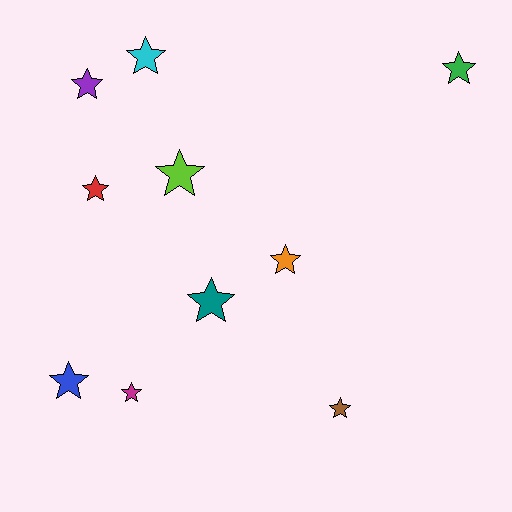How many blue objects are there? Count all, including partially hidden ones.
There is 1 blue object.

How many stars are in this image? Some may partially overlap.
There are 10 stars.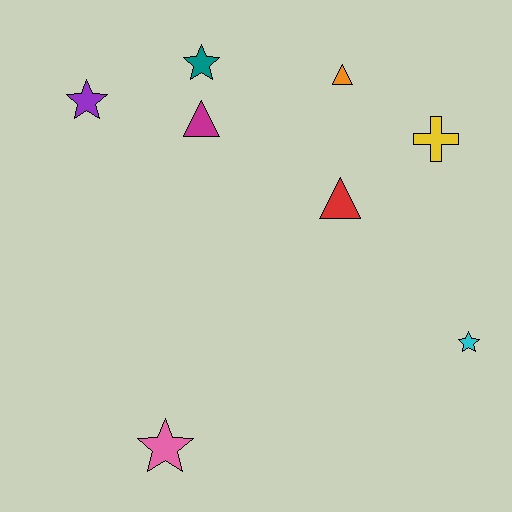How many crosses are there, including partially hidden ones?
There is 1 cross.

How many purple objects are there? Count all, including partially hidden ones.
There is 1 purple object.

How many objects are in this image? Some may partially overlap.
There are 8 objects.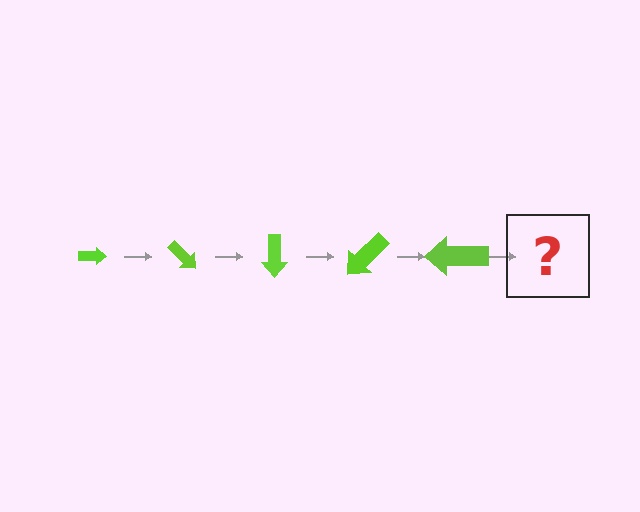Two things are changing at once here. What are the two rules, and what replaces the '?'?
The two rules are that the arrow grows larger each step and it rotates 45 degrees each step. The '?' should be an arrow, larger than the previous one and rotated 225 degrees from the start.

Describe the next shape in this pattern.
It should be an arrow, larger than the previous one and rotated 225 degrees from the start.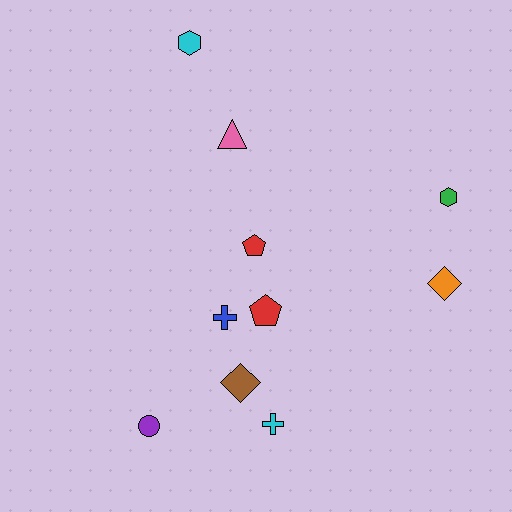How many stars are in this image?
There are no stars.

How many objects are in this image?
There are 10 objects.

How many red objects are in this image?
There are 2 red objects.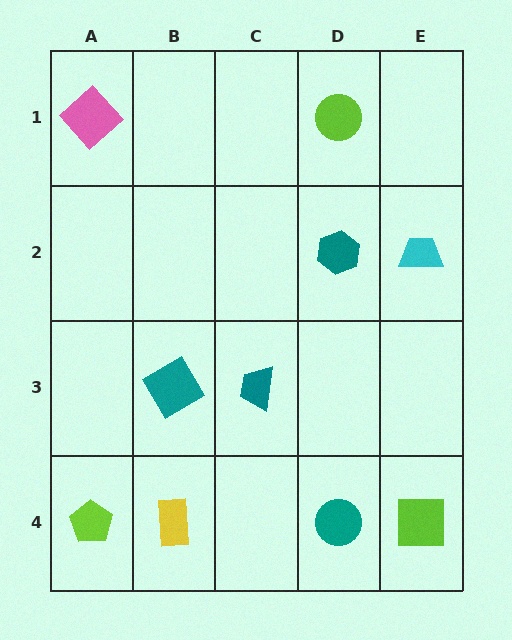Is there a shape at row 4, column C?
No, that cell is empty.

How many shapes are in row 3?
2 shapes.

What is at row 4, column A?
A lime pentagon.